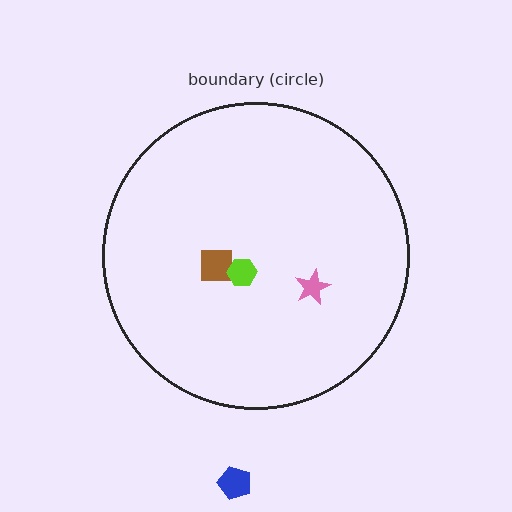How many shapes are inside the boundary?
3 inside, 1 outside.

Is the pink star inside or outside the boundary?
Inside.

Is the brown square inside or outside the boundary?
Inside.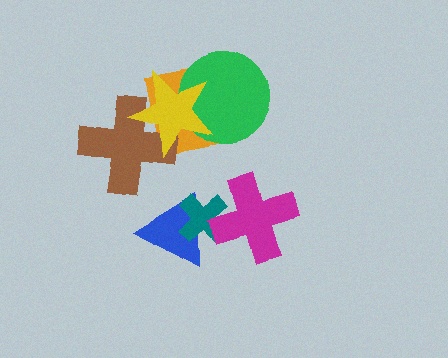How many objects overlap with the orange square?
3 objects overlap with the orange square.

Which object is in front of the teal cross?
The magenta cross is in front of the teal cross.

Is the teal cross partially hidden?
Yes, it is partially covered by another shape.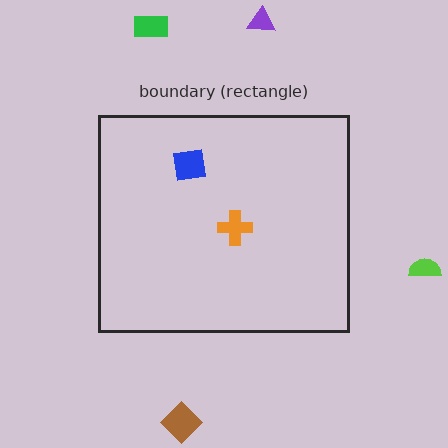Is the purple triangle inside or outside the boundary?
Outside.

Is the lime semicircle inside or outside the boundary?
Outside.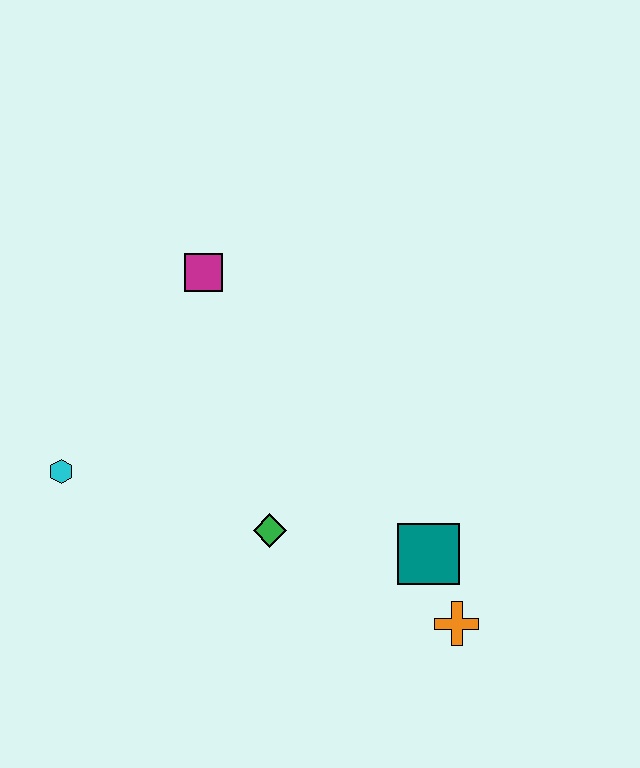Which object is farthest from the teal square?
The cyan hexagon is farthest from the teal square.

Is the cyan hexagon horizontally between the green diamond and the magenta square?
No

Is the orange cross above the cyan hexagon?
No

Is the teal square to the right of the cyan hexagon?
Yes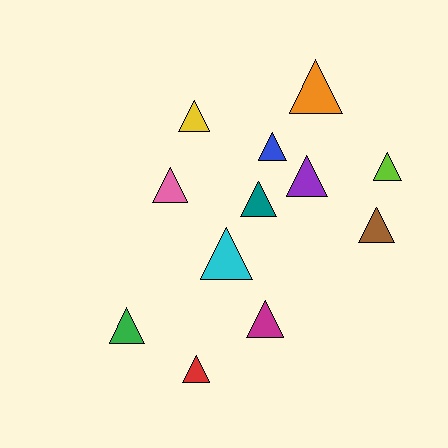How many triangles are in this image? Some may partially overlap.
There are 12 triangles.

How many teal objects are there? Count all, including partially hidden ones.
There is 1 teal object.